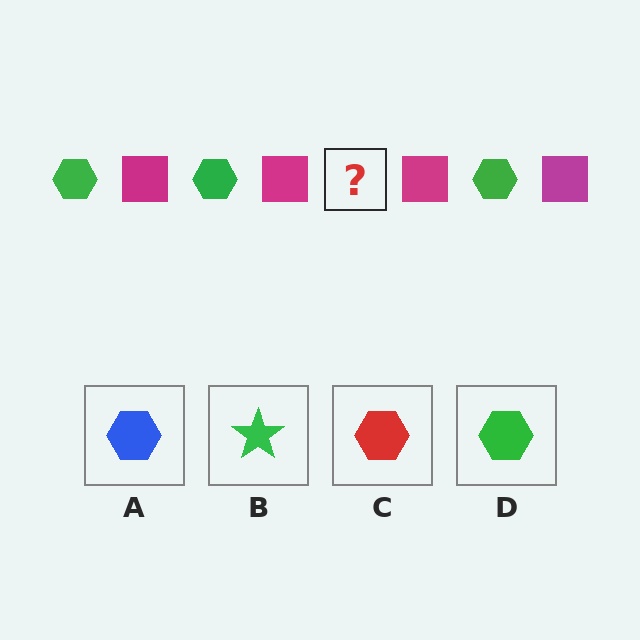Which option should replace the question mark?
Option D.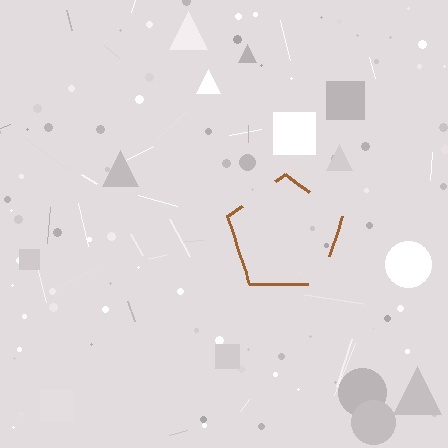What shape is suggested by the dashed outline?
The dashed outline suggests a pentagon.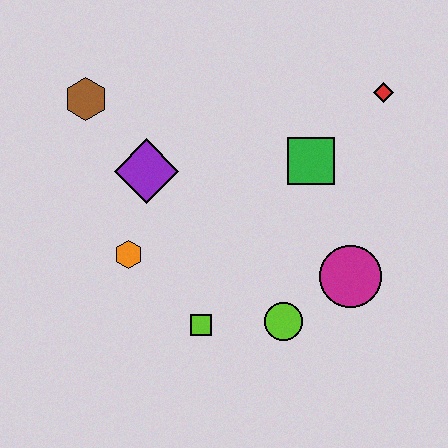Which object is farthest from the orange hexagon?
The red diamond is farthest from the orange hexagon.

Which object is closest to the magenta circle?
The lime circle is closest to the magenta circle.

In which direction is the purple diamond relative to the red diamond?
The purple diamond is to the left of the red diamond.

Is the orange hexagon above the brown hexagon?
No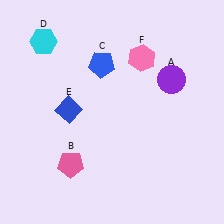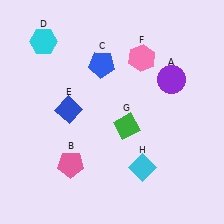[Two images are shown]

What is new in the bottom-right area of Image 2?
A cyan diamond (H) was added in the bottom-right area of Image 2.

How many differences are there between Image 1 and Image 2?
There are 2 differences between the two images.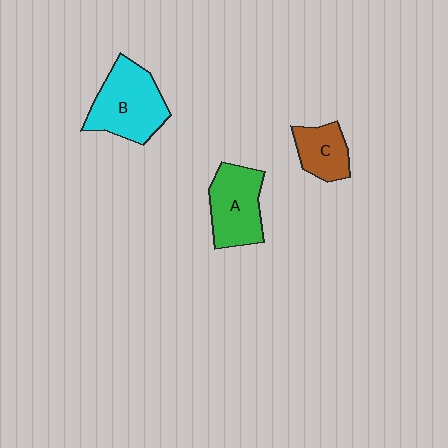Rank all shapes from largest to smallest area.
From largest to smallest: B (cyan), A (green), C (brown).